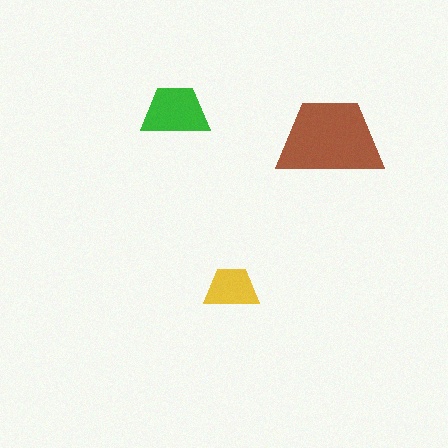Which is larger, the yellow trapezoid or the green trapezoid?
The green one.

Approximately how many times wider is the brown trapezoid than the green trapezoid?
About 1.5 times wider.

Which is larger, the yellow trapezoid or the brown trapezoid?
The brown one.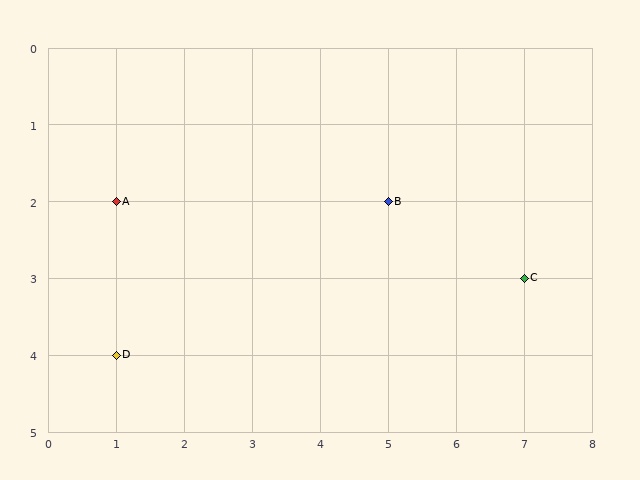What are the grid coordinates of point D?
Point D is at grid coordinates (1, 4).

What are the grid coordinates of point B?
Point B is at grid coordinates (5, 2).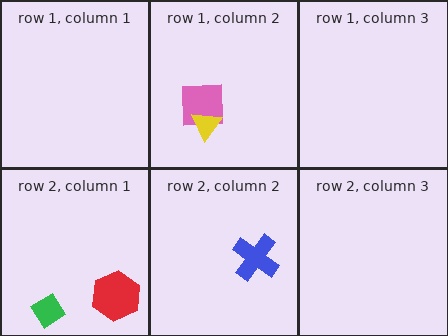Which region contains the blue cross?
The row 2, column 2 region.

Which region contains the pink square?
The row 1, column 2 region.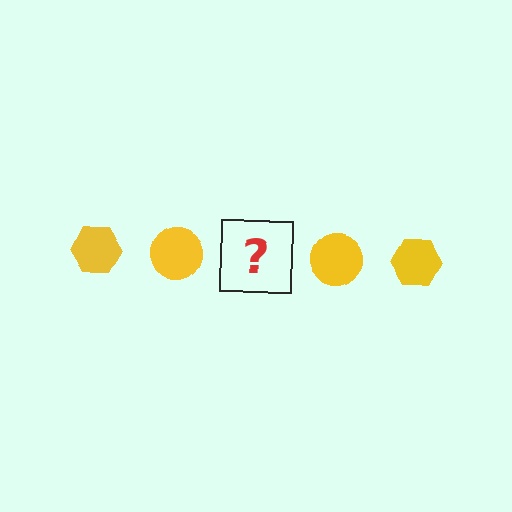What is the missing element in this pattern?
The missing element is a yellow hexagon.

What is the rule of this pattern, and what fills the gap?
The rule is that the pattern cycles through hexagon, circle shapes in yellow. The gap should be filled with a yellow hexagon.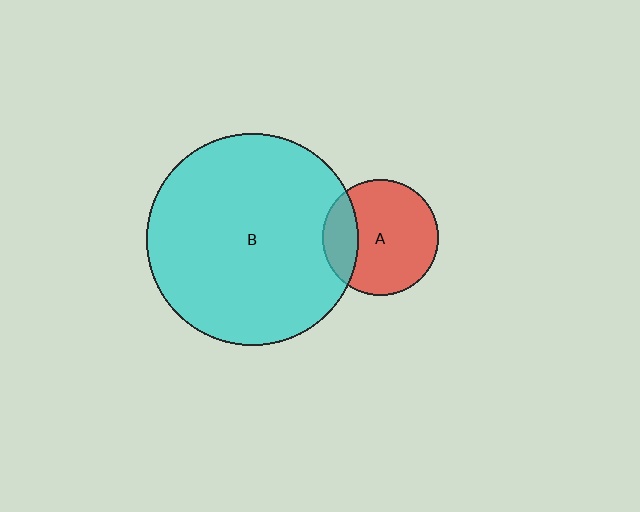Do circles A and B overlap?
Yes.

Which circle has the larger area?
Circle B (cyan).